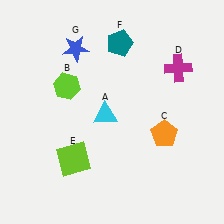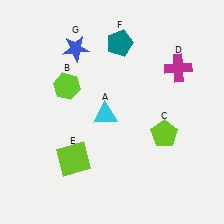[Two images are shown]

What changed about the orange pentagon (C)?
In Image 1, C is orange. In Image 2, it changed to lime.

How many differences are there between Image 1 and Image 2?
There is 1 difference between the two images.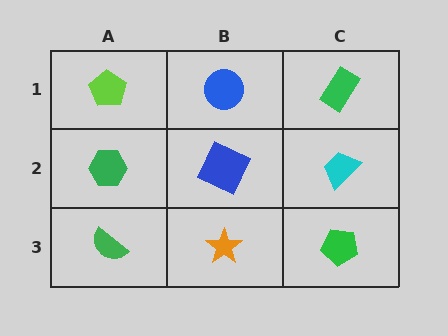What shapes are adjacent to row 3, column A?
A green hexagon (row 2, column A), an orange star (row 3, column B).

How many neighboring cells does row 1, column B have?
3.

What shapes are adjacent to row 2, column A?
A lime pentagon (row 1, column A), a green semicircle (row 3, column A), a blue square (row 2, column B).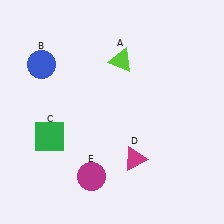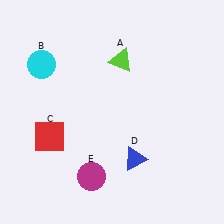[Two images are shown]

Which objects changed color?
B changed from blue to cyan. C changed from green to red. D changed from magenta to blue.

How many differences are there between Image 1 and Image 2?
There are 3 differences between the two images.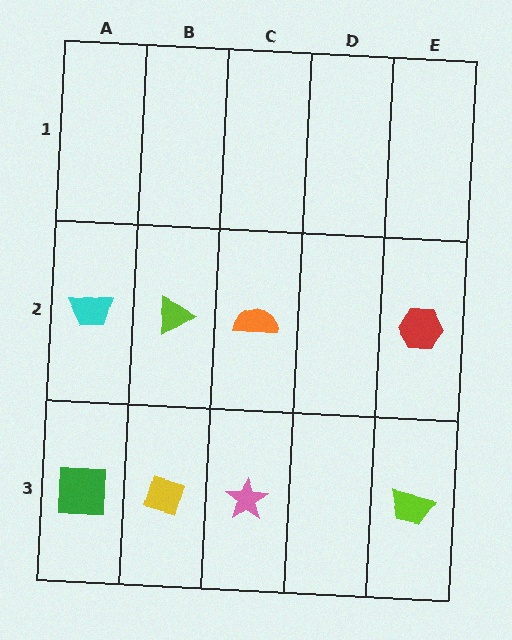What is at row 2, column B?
A lime triangle.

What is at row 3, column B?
A yellow diamond.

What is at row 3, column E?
A lime trapezoid.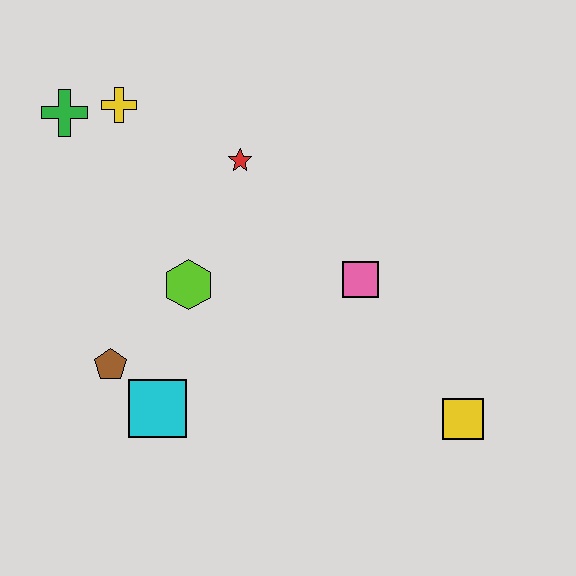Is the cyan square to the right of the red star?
No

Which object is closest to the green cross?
The yellow cross is closest to the green cross.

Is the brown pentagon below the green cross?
Yes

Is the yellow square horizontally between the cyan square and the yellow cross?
No